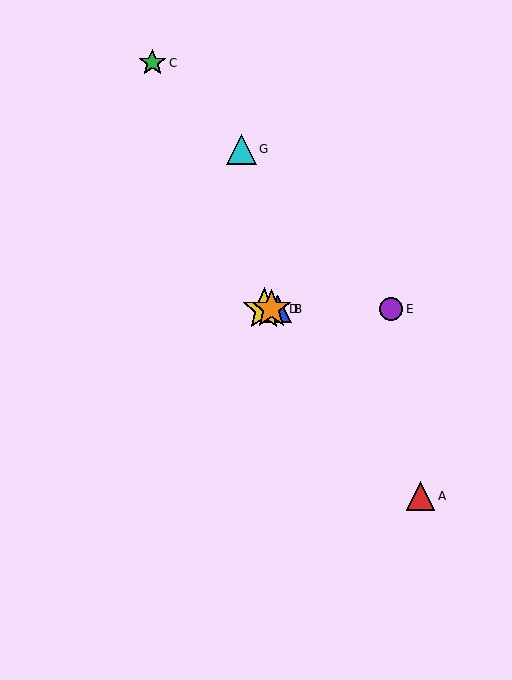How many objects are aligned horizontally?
4 objects (B, D, E, F) are aligned horizontally.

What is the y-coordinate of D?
Object D is at y≈309.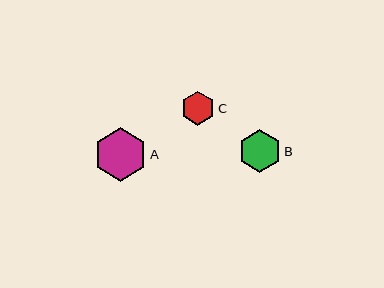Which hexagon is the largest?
Hexagon A is the largest with a size of approximately 53 pixels.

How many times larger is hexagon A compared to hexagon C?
Hexagon A is approximately 1.6 times the size of hexagon C.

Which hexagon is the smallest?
Hexagon C is the smallest with a size of approximately 34 pixels.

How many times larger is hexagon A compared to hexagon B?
Hexagon A is approximately 1.2 times the size of hexagon B.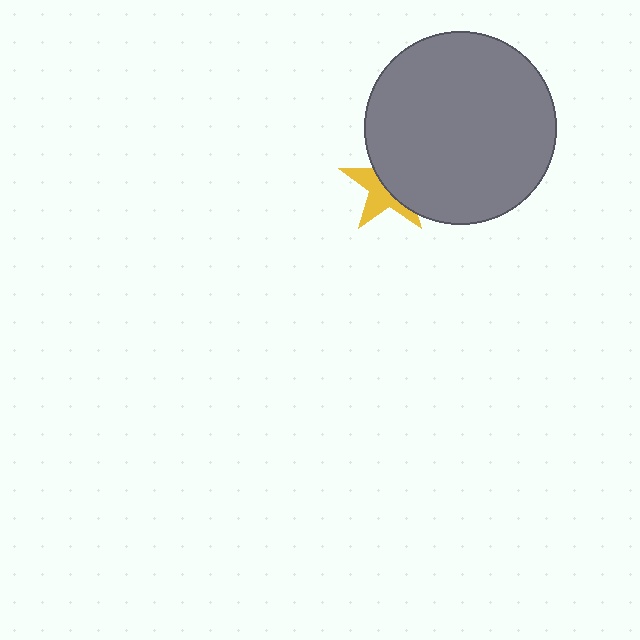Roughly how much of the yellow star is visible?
About half of it is visible (roughly 45%).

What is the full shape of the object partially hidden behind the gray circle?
The partially hidden object is a yellow star.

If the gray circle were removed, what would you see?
You would see the complete yellow star.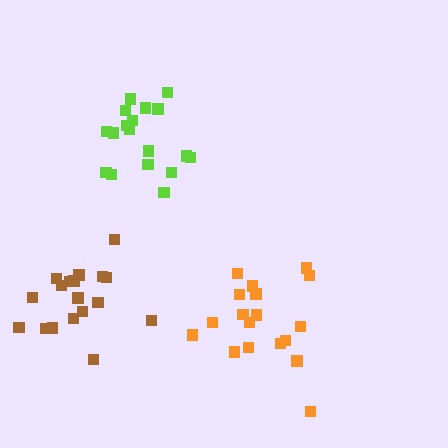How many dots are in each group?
Group 1: 18 dots, Group 2: 18 dots, Group 3: 18 dots (54 total).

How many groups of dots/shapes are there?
There are 3 groups.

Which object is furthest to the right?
The orange cluster is rightmost.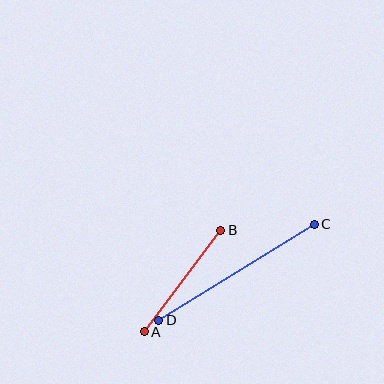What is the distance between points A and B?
The distance is approximately 127 pixels.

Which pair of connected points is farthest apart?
Points C and D are farthest apart.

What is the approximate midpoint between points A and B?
The midpoint is at approximately (183, 281) pixels.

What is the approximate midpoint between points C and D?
The midpoint is at approximately (236, 272) pixels.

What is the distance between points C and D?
The distance is approximately 183 pixels.